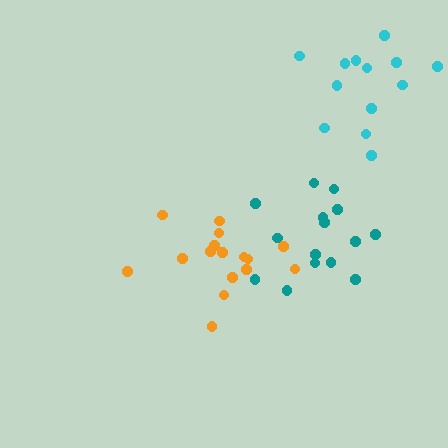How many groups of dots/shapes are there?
There are 3 groups.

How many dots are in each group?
Group 1: 16 dots, Group 2: 13 dots, Group 3: 15 dots (44 total).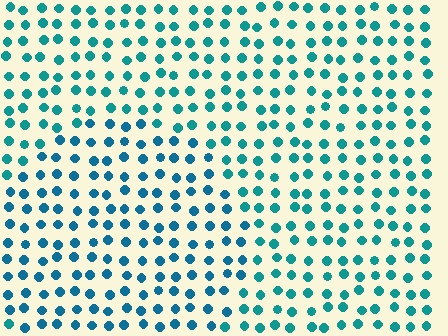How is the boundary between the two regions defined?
The boundary is defined purely by a slight shift in hue (about 21 degrees). Spacing, size, and orientation are identical on both sides.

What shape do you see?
I see a circle.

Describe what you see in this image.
The image is filled with small teal elements in a uniform arrangement. A circle-shaped region is visible where the elements are tinted to a slightly different hue, forming a subtle color boundary.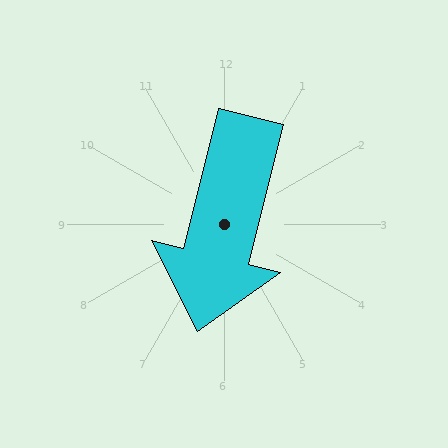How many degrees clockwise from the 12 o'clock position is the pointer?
Approximately 194 degrees.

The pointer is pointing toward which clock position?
Roughly 6 o'clock.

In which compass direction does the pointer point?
South.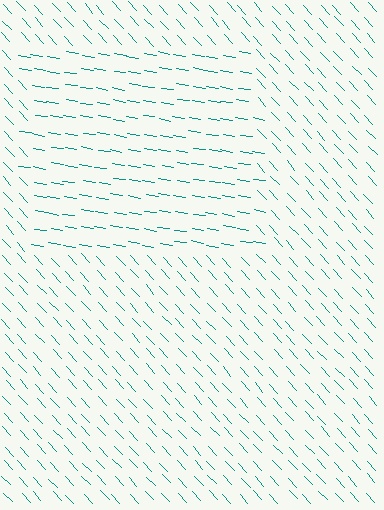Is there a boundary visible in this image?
Yes, there is a texture boundary formed by a change in line orientation.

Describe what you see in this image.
The image is filled with small teal line segments. A rectangle region in the image has lines oriented differently from the surrounding lines, creating a visible texture boundary.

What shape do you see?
I see a rectangle.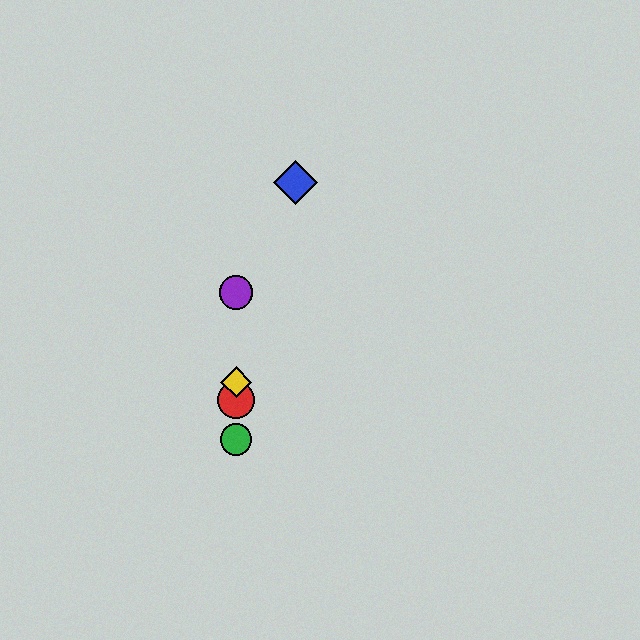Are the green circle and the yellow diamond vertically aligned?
Yes, both are at x≈236.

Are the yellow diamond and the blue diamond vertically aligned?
No, the yellow diamond is at x≈236 and the blue diamond is at x≈295.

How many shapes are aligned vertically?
4 shapes (the red circle, the green circle, the yellow diamond, the purple circle) are aligned vertically.